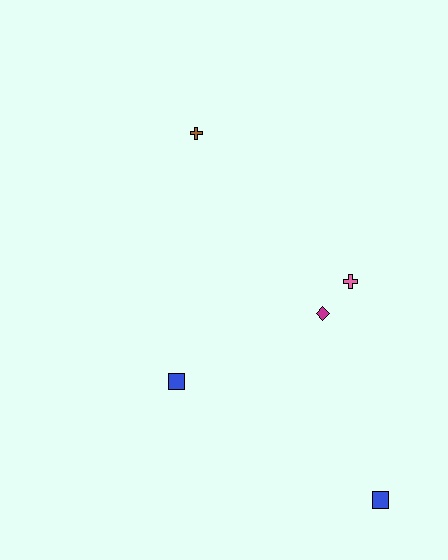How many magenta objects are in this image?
There is 1 magenta object.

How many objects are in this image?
There are 5 objects.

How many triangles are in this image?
There are no triangles.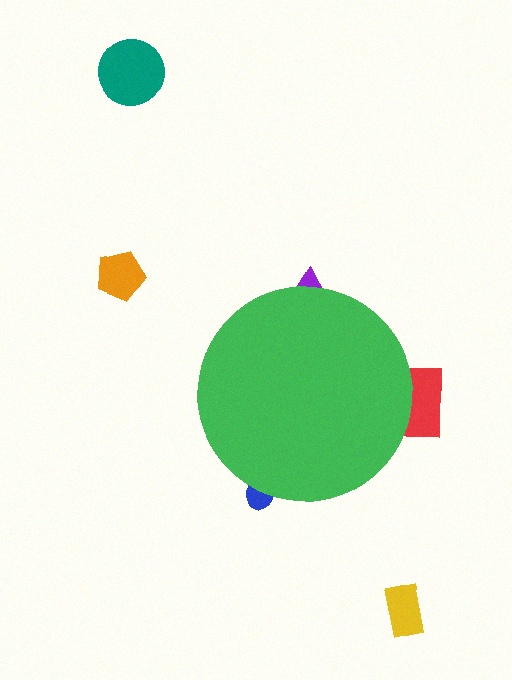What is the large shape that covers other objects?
A green circle.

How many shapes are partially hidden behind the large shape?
3 shapes are partially hidden.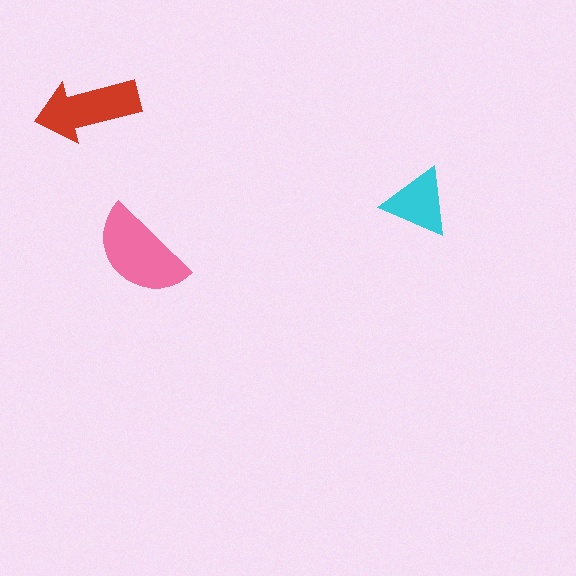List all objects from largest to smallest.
The pink semicircle, the red arrow, the cyan triangle.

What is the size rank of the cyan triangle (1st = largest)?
3rd.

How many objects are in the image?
There are 3 objects in the image.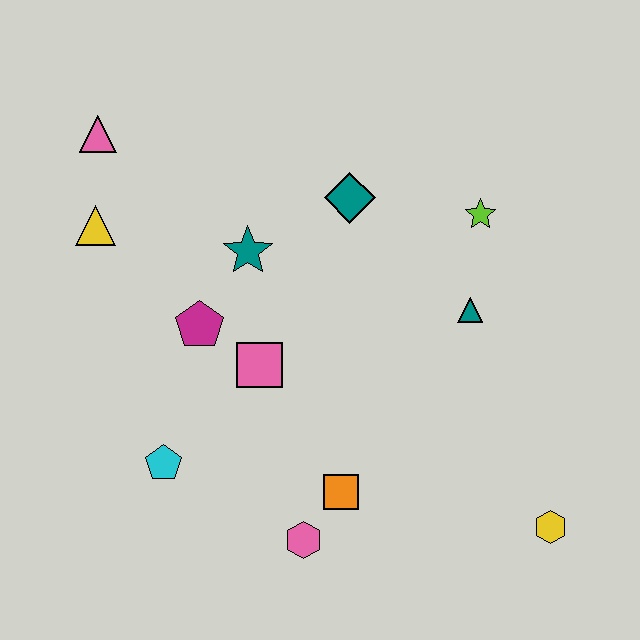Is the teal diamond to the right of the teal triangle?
No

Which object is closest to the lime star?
The teal triangle is closest to the lime star.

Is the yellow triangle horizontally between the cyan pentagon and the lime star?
No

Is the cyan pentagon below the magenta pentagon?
Yes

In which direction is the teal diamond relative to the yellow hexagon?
The teal diamond is above the yellow hexagon.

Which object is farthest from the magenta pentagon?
The yellow hexagon is farthest from the magenta pentagon.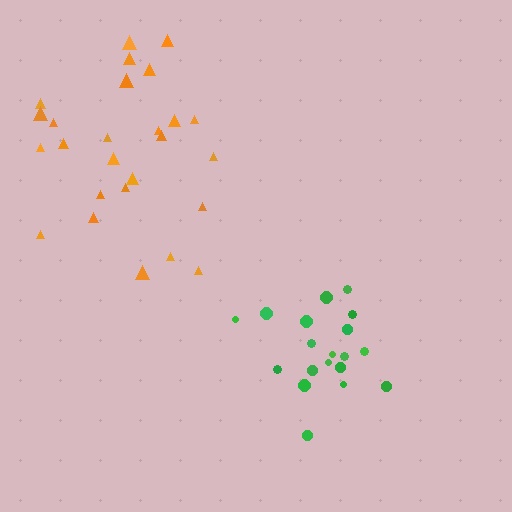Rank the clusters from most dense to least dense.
green, orange.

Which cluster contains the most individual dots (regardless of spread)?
Orange (26).